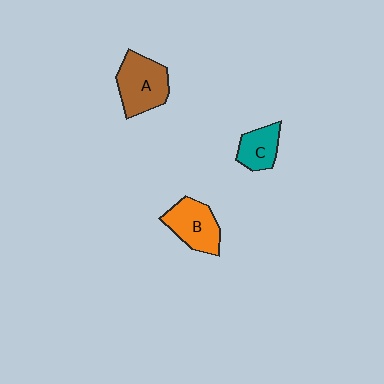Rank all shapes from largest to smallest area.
From largest to smallest: A (brown), B (orange), C (teal).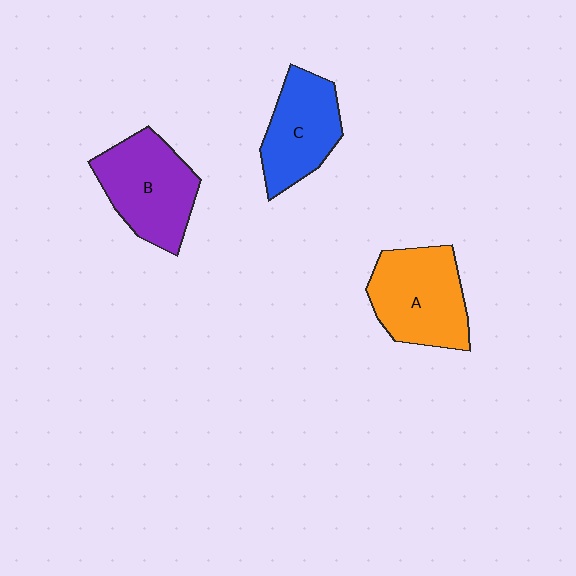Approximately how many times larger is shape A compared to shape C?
Approximately 1.2 times.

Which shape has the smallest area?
Shape C (blue).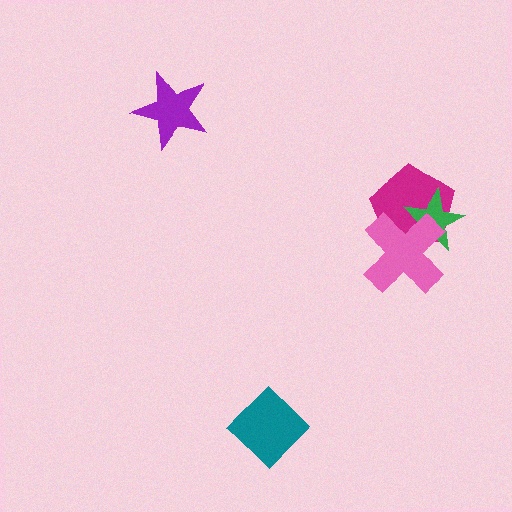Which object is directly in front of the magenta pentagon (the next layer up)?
The green star is directly in front of the magenta pentagon.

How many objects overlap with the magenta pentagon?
2 objects overlap with the magenta pentagon.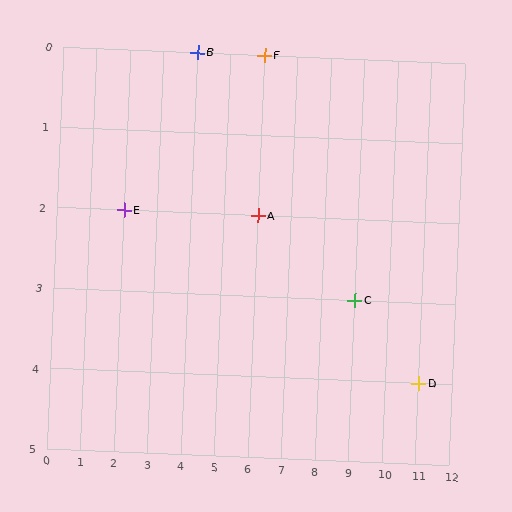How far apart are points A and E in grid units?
Points A and E are 4 columns apart.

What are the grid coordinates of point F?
Point F is at grid coordinates (6, 0).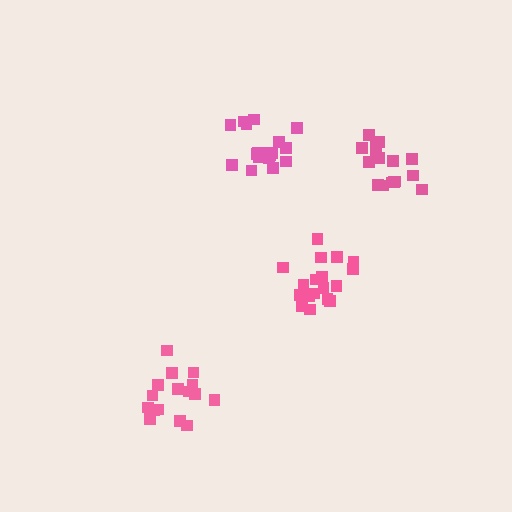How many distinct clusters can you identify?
There are 4 distinct clusters.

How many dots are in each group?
Group 1: 18 dots, Group 2: 17 dots, Group 3: 16 dots, Group 4: 18 dots (69 total).